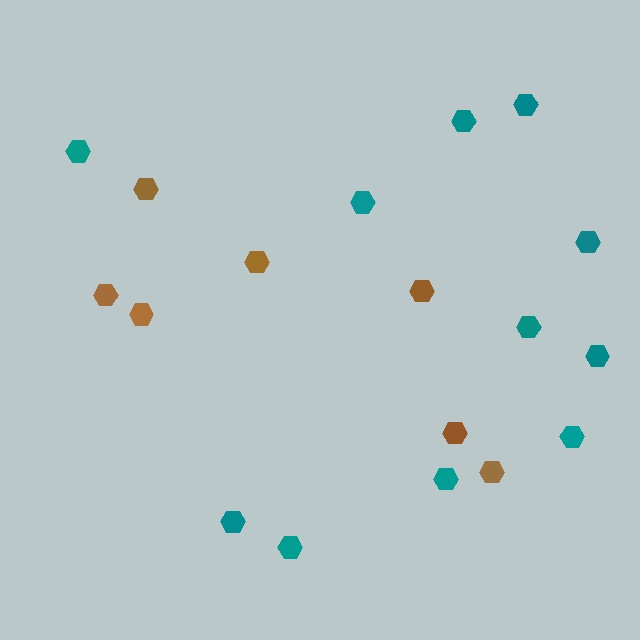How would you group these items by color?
There are 2 groups: one group of brown hexagons (7) and one group of teal hexagons (11).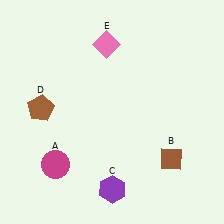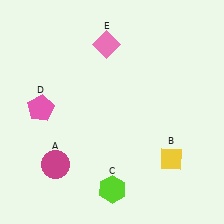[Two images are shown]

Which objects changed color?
B changed from brown to yellow. C changed from purple to lime. D changed from brown to pink.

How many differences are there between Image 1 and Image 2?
There are 3 differences between the two images.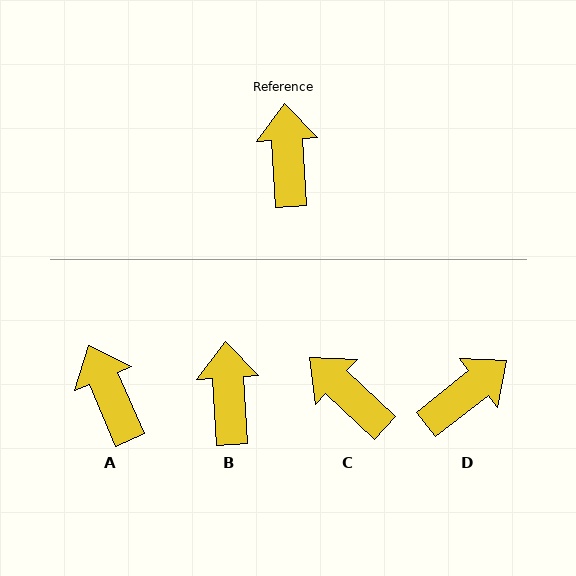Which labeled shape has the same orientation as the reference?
B.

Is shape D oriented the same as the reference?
No, it is off by about 55 degrees.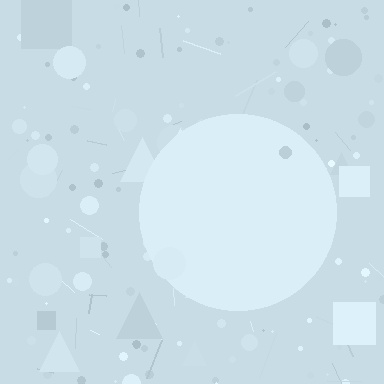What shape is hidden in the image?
A circle is hidden in the image.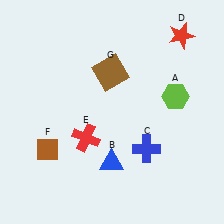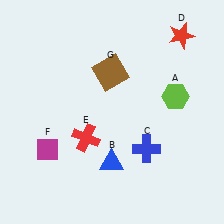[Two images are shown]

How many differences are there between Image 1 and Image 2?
There is 1 difference between the two images.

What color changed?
The diamond (F) changed from brown in Image 1 to magenta in Image 2.